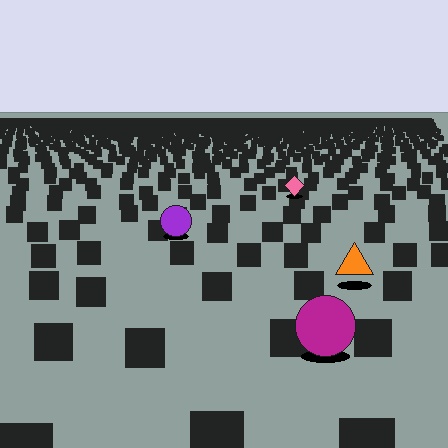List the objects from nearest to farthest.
From nearest to farthest: the magenta circle, the orange triangle, the purple circle, the pink diamond.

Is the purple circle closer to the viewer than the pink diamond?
Yes. The purple circle is closer — you can tell from the texture gradient: the ground texture is coarser near it.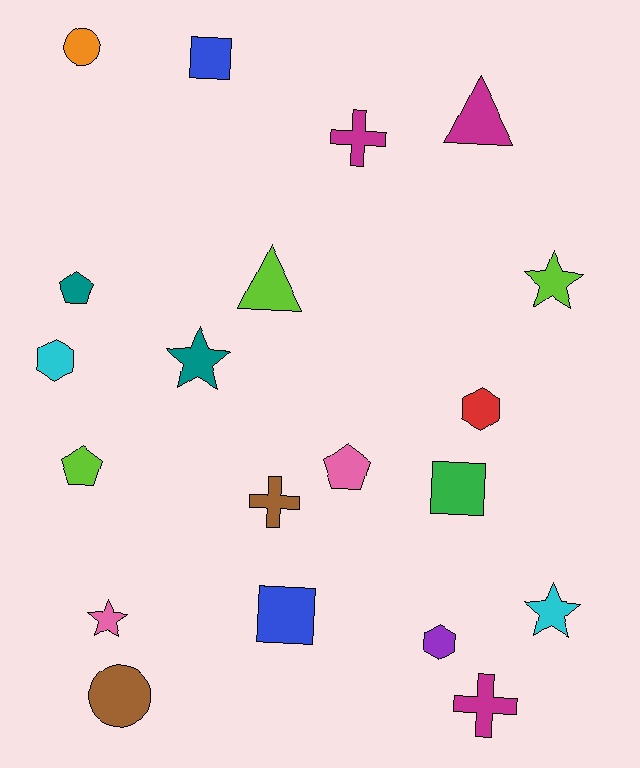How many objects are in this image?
There are 20 objects.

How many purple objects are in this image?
There is 1 purple object.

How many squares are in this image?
There are 3 squares.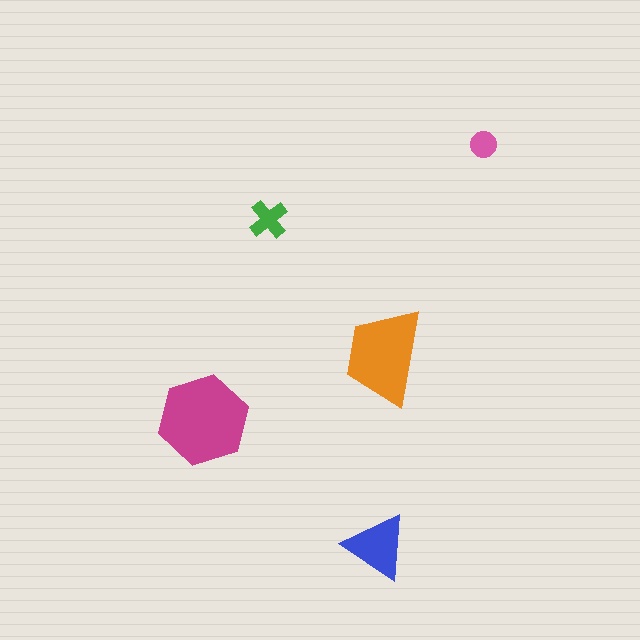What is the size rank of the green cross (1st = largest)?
4th.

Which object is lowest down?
The blue triangle is bottommost.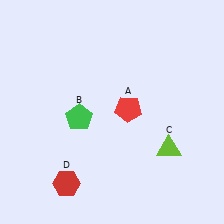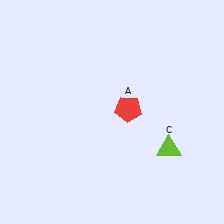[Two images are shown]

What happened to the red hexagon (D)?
The red hexagon (D) was removed in Image 2. It was in the bottom-left area of Image 1.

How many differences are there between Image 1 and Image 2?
There are 2 differences between the two images.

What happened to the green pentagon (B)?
The green pentagon (B) was removed in Image 2. It was in the bottom-left area of Image 1.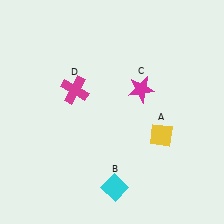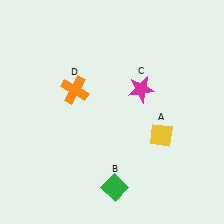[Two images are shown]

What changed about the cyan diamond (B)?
In Image 1, B is cyan. In Image 2, it changed to green.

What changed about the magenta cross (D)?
In Image 1, D is magenta. In Image 2, it changed to orange.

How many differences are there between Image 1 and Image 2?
There are 2 differences between the two images.